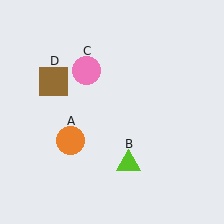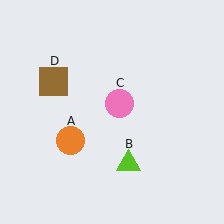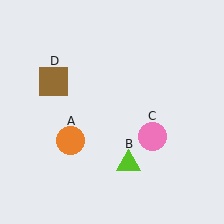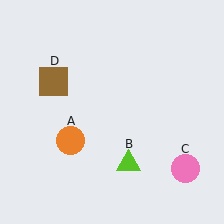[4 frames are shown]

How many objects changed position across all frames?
1 object changed position: pink circle (object C).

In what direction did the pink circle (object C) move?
The pink circle (object C) moved down and to the right.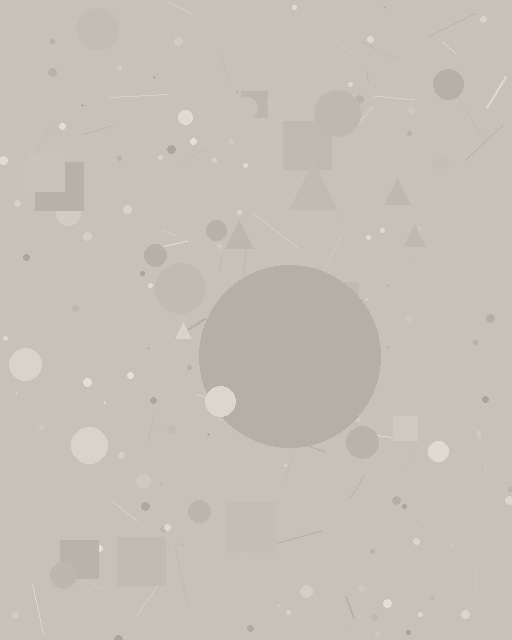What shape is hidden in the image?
A circle is hidden in the image.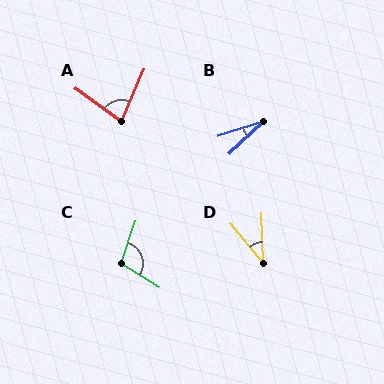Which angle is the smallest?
B, at approximately 25 degrees.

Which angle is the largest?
C, at approximately 104 degrees.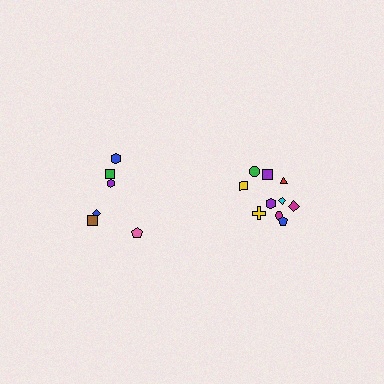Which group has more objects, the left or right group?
The right group.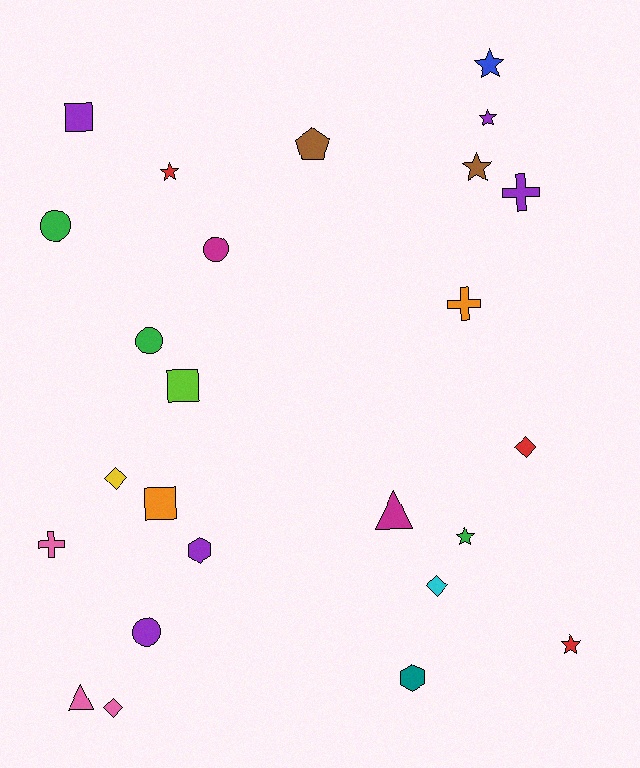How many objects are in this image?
There are 25 objects.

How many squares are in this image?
There are 3 squares.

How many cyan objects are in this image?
There is 1 cyan object.